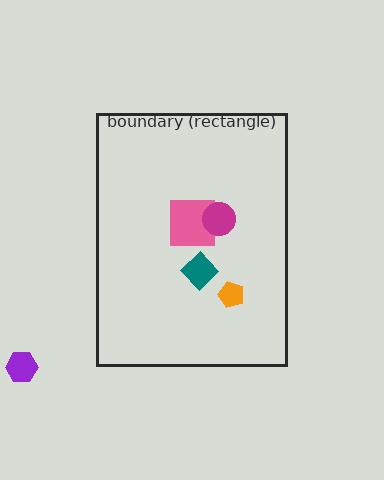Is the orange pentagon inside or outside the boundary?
Inside.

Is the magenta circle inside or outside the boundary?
Inside.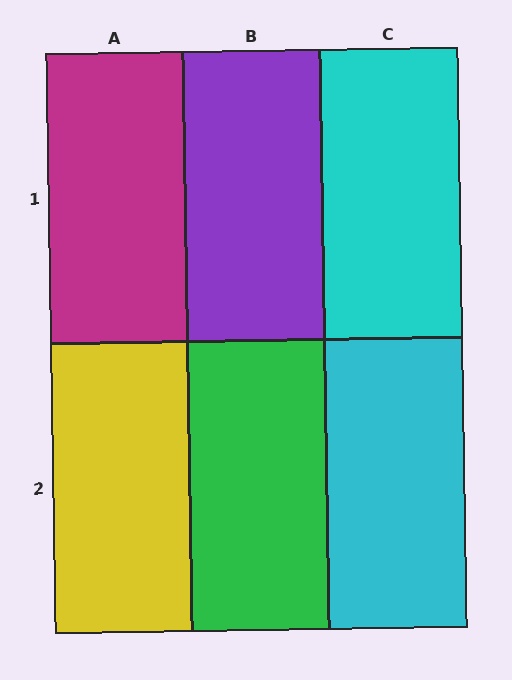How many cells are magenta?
1 cell is magenta.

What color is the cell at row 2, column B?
Green.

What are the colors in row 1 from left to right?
Magenta, purple, cyan.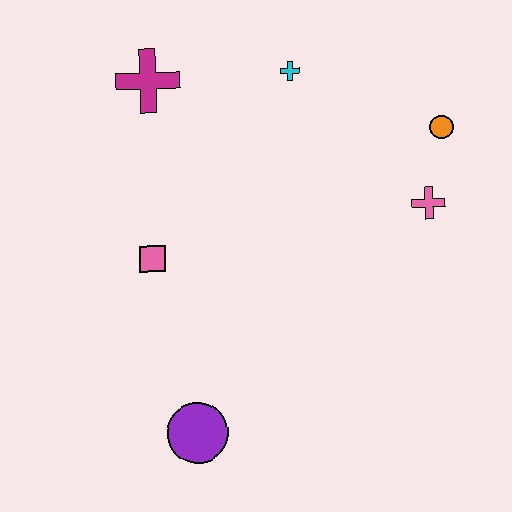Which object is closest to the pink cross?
The orange circle is closest to the pink cross.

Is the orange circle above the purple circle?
Yes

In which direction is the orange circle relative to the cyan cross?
The orange circle is to the right of the cyan cross.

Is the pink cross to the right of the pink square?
Yes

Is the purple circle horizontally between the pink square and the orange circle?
Yes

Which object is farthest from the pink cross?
The purple circle is farthest from the pink cross.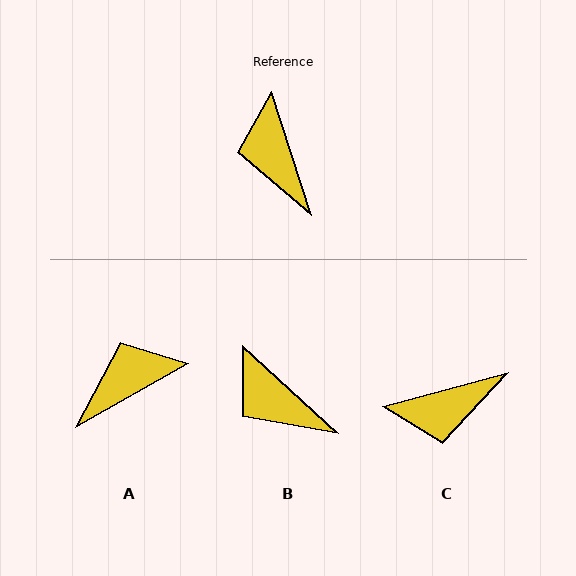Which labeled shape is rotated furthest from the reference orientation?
C, about 87 degrees away.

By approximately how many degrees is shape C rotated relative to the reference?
Approximately 87 degrees counter-clockwise.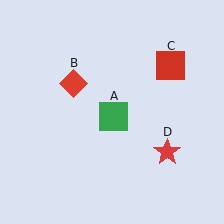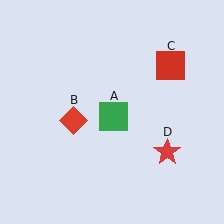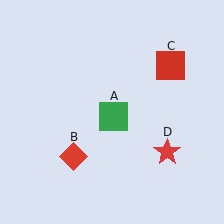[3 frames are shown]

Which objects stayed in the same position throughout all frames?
Green square (object A) and red square (object C) and red star (object D) remained stationary.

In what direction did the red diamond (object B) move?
The red diamond (object B) moved down.